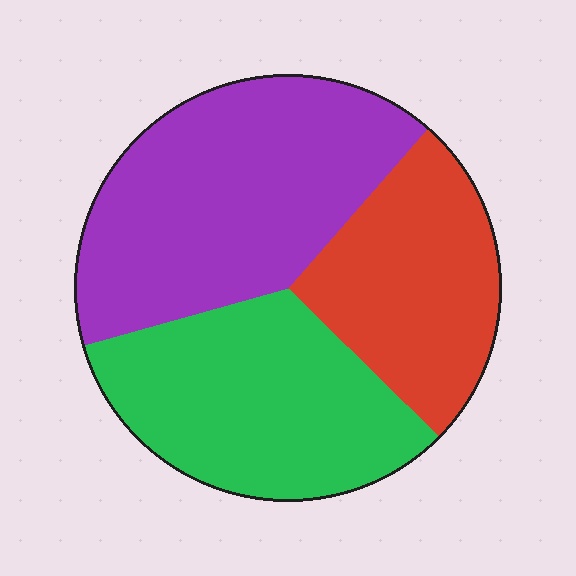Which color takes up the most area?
Purple, at roughly 40%.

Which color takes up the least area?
Red, at roughly 25%.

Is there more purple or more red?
Purple.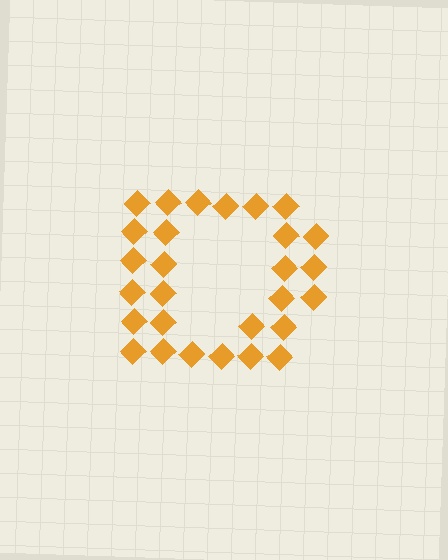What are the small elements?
The small elements are diamonds.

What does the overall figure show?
The overall figure shows the letter D.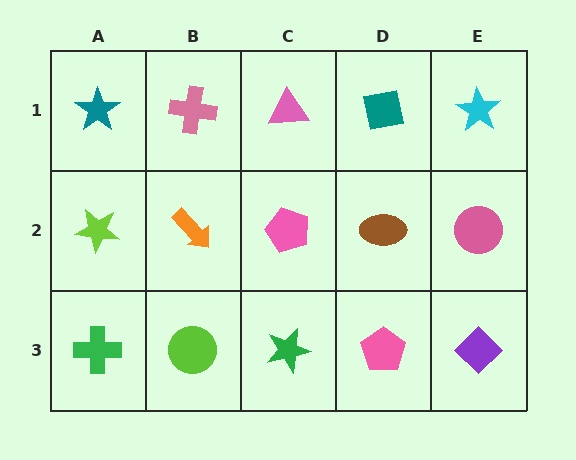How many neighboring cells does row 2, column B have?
4.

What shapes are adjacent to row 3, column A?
A lime star (row 2, column A), a lime circle (row 3, column B).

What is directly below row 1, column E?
A pink circle.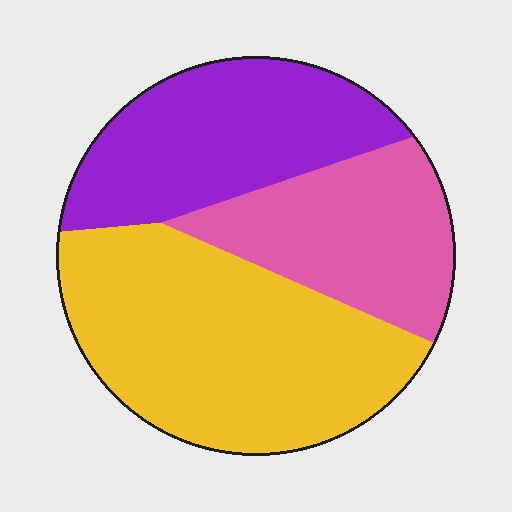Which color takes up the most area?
Yellow, at roughly 45%.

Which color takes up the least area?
Pink, at roughly 25%.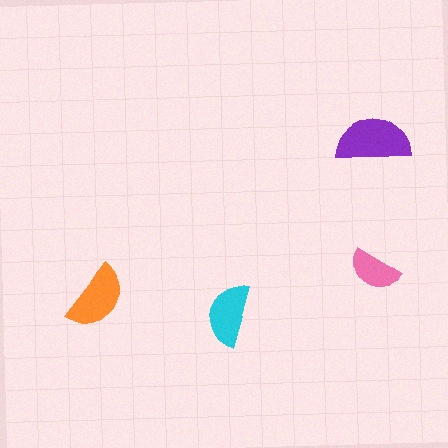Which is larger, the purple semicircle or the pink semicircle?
The purple one.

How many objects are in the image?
There are 4 objects in the image.